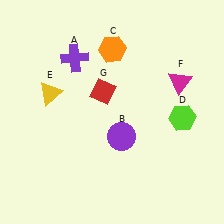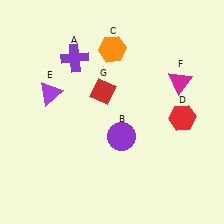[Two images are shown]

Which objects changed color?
D changed from lime to red. E changed from yellow to purple.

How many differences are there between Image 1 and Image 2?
There are 2 differences between the two images.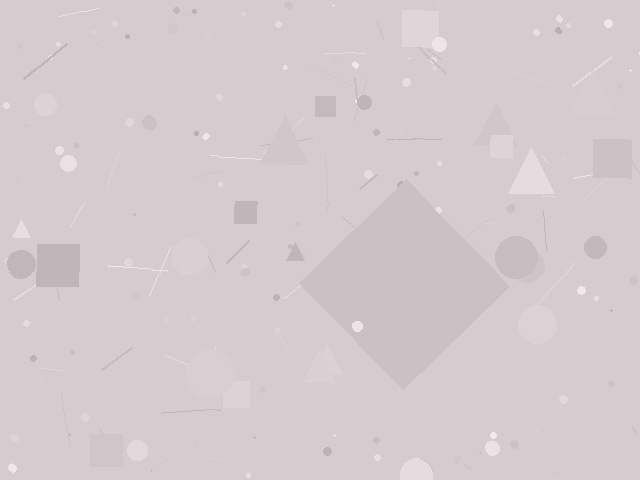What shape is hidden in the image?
A diamond is hidden in the image.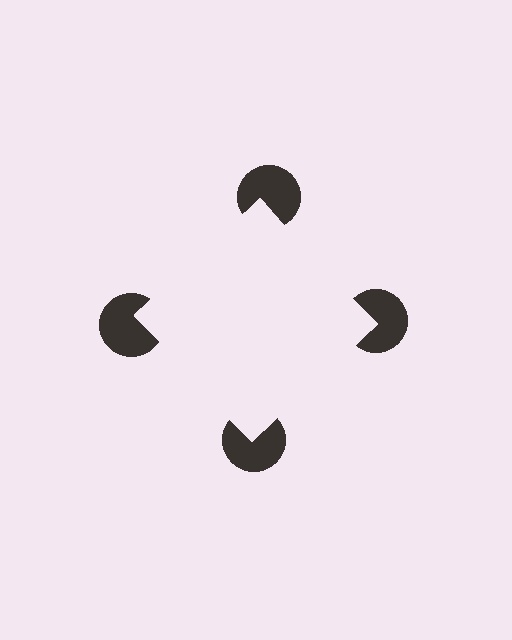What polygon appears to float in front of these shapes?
An illusory square — its edges are inferred from the aligned wedge cuts in the pac-man discs, not physically drawn.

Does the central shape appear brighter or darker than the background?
It typically appears slightly brighter than the background, even though no actual brightness change is drawn.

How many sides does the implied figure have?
4 sides.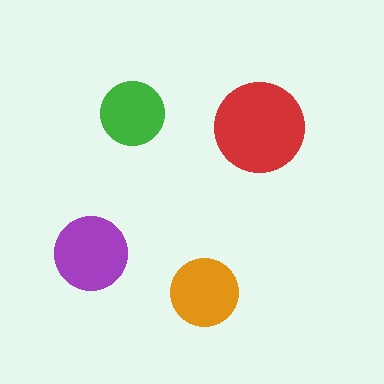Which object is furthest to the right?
The red circle is rightmost.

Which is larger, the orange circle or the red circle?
The red one.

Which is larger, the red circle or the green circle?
The red one.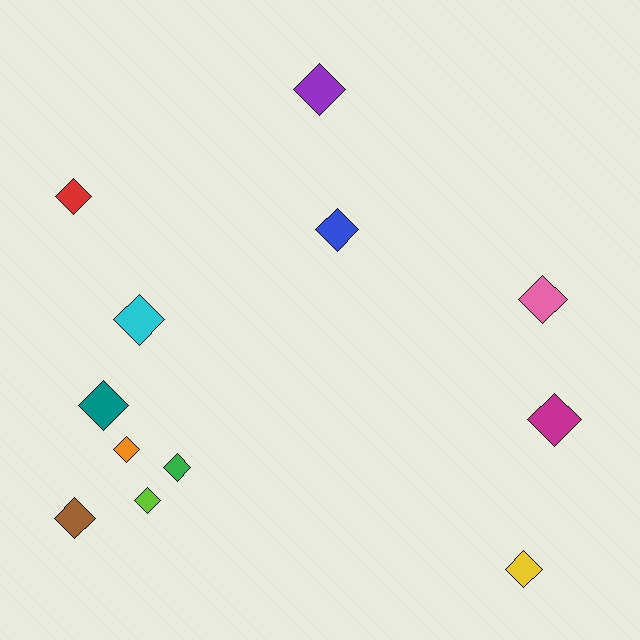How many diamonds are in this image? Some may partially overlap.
There are 12 diamonds.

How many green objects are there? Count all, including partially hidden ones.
There is 1 green object.